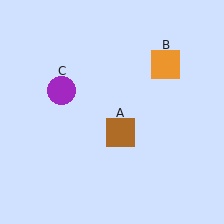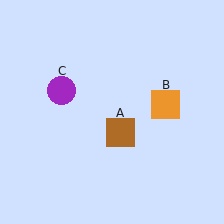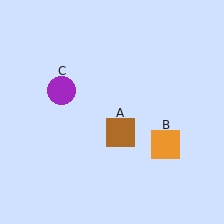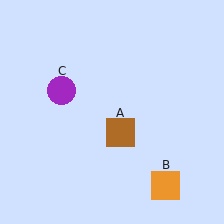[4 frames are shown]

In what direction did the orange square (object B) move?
The orange square (object B) moved down.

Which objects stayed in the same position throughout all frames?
Brown square (object A) and purple circle (object C) remained stationary.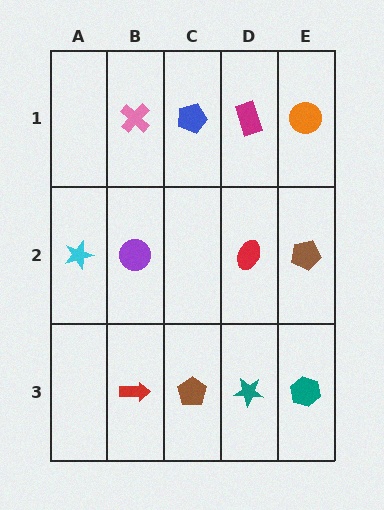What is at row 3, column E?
A teal hexagon.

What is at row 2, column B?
A purple circle.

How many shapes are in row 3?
4 shapes.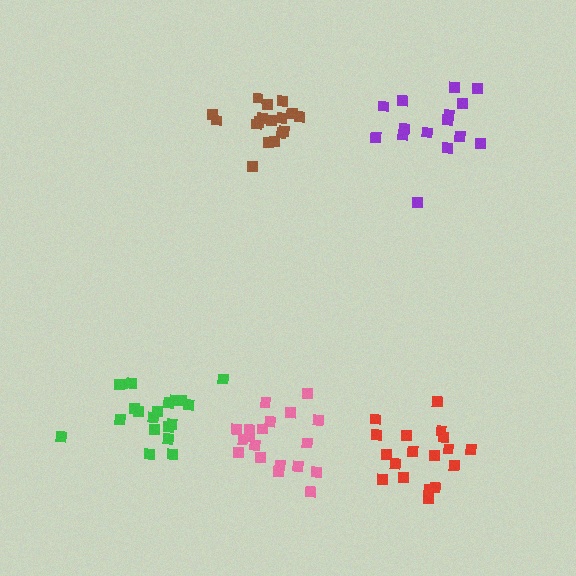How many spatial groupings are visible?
There are 5 spatial groupings.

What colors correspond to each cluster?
The clusters are colored: red, green, pink, purple, brown.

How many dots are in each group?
Group 1: 18 dots, Group 2: 20 dots, Group 3: 19 dots, Group 4: 15 dots, Group 5: 17 dots (89 total).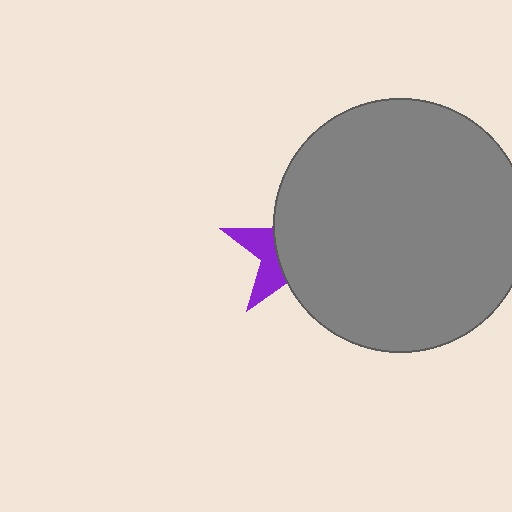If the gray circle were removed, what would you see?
You would see the complete purple star.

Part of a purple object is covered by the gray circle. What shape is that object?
It is a star.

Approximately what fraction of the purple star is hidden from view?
Roughly 67% of the purple star is hidden behind the gray circle.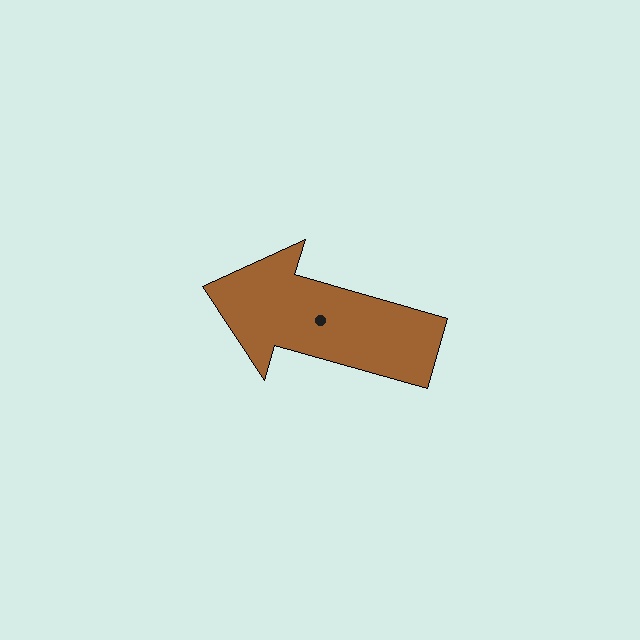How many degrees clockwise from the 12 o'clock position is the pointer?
Approximately 286 degrees.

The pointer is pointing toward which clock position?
Roughly 10 o'clock.